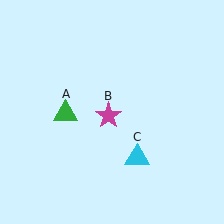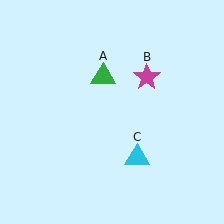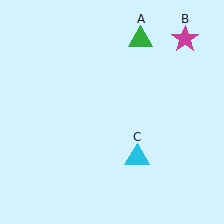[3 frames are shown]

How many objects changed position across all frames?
2 objects changed position: green triangle (object A), magenta star (object B).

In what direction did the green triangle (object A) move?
The green triangle (object A) moved up and to the right.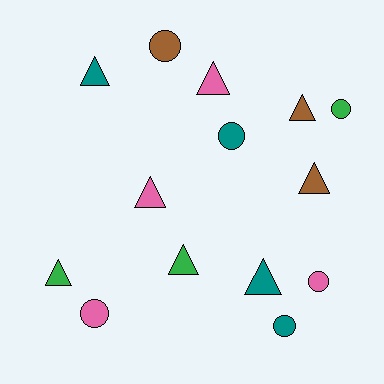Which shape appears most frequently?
Triangle, with 8 objects.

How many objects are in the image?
There are 14 objects.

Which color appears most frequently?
Teal, with 4 objects.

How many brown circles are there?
There is 1 brown circle.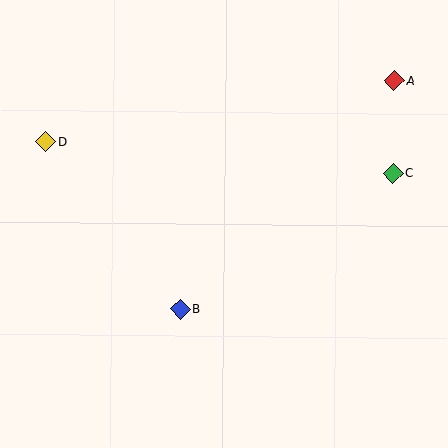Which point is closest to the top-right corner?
Point A is closest to the top-right corner.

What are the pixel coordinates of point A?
Point A is at (394, 80).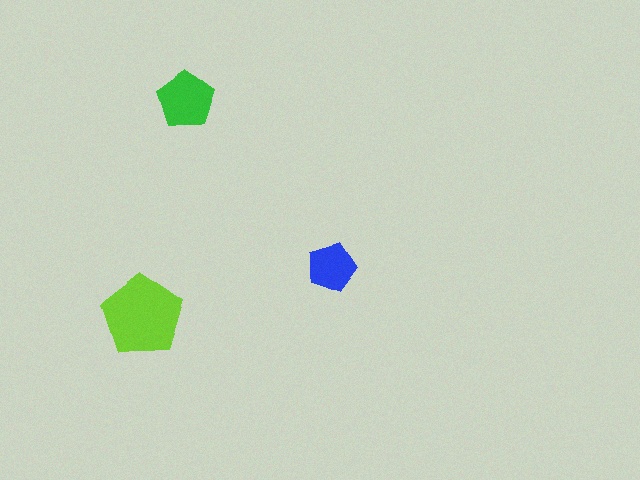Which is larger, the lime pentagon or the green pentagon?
The lime one.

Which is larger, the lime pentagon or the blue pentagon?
The lime one.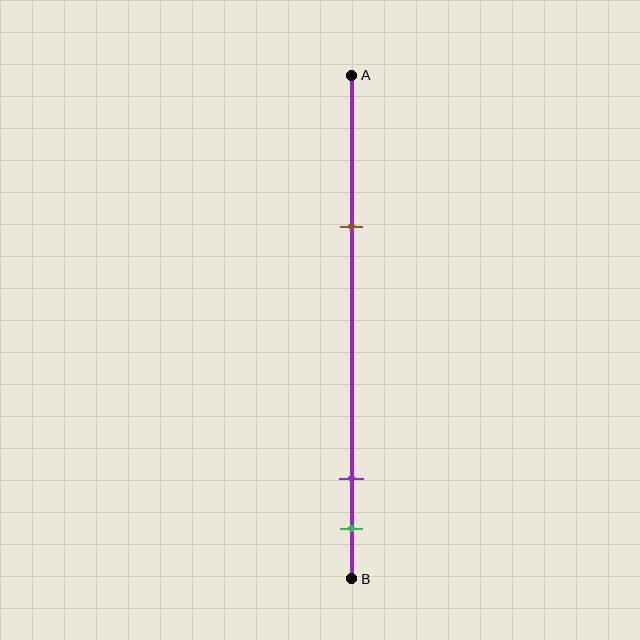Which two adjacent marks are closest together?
The purple and green marks are the closest adjacent pair.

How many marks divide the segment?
There are 3 marks dividing the segment.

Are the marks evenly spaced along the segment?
No, the marks are not evenly spaced.